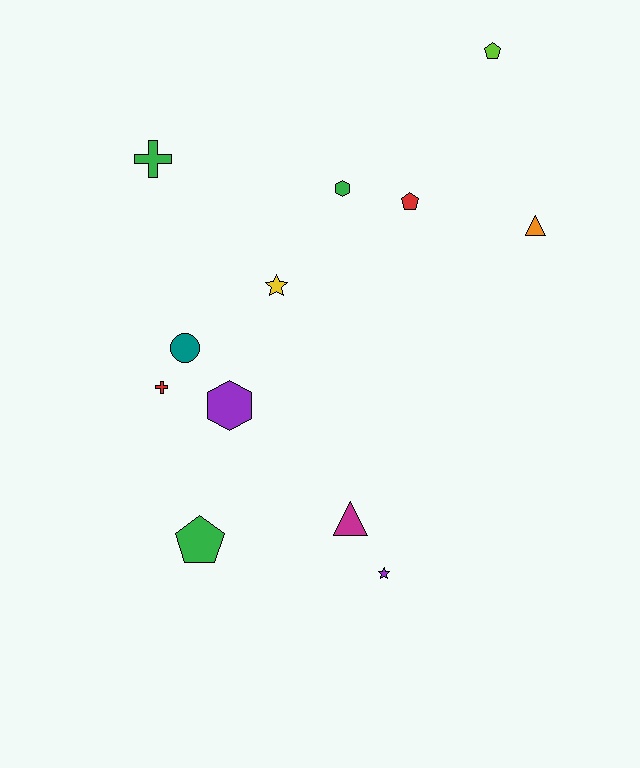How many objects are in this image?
There are 12 objects.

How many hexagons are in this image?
There are 2 hexagons.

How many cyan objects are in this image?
There are no cyan objects.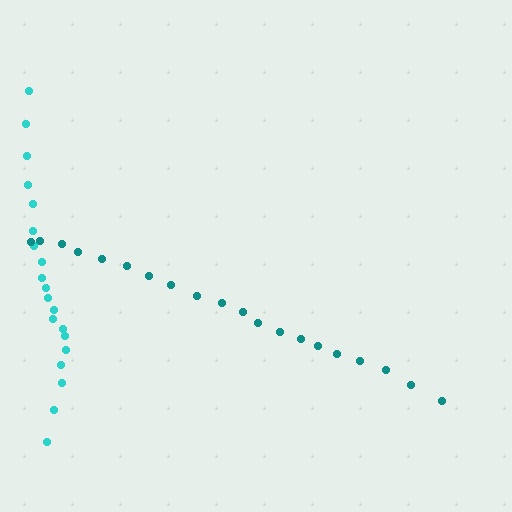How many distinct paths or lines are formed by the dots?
There are 2 distinct paths.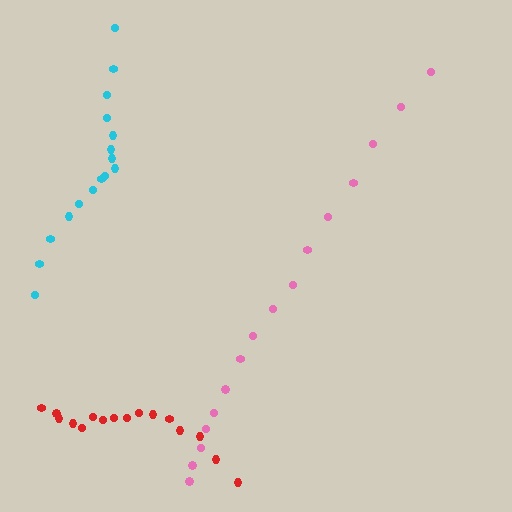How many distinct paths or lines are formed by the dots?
There are 3 distinct paths.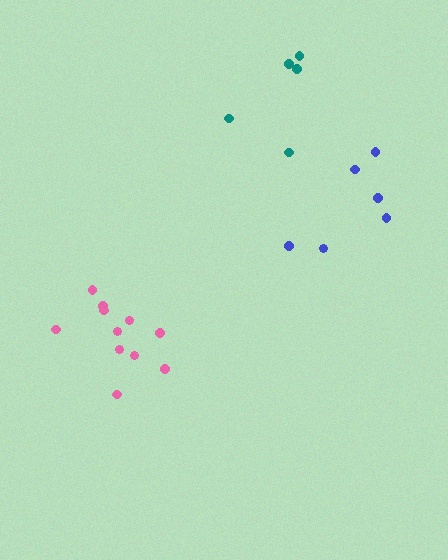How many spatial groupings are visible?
There are 3 spatial groupings.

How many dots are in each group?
Group 1: 6 dots, Group 2: 11 dots, Group 3: 5 dots (22 total).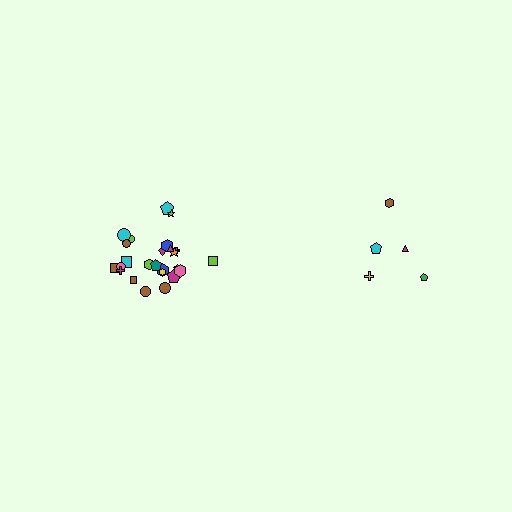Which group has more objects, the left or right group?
The left group.